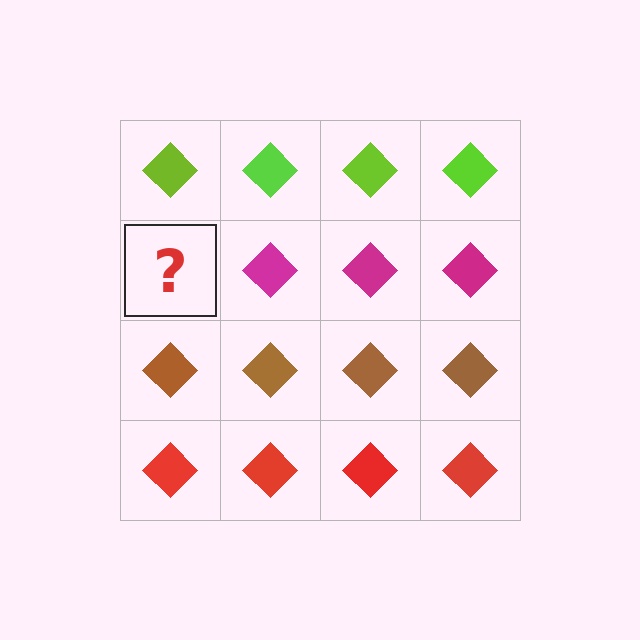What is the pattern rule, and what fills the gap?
The rule is that each row has a consistent color. The gap should be filled with a magenta diamond.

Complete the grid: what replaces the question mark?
The question mark should be replaced with a magenta diamond.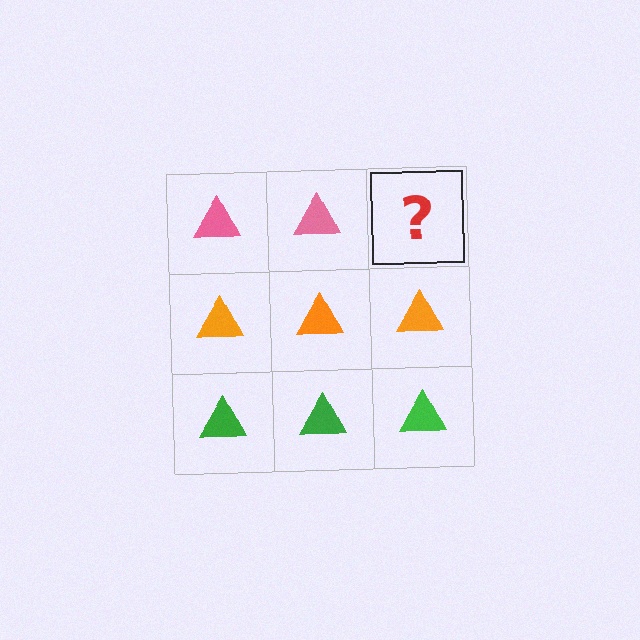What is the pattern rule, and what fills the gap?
The rule is that each row has a consistent color. The gap should be filled with a pink triangle.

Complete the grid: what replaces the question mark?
The question mark should be replaced with a pink triangle.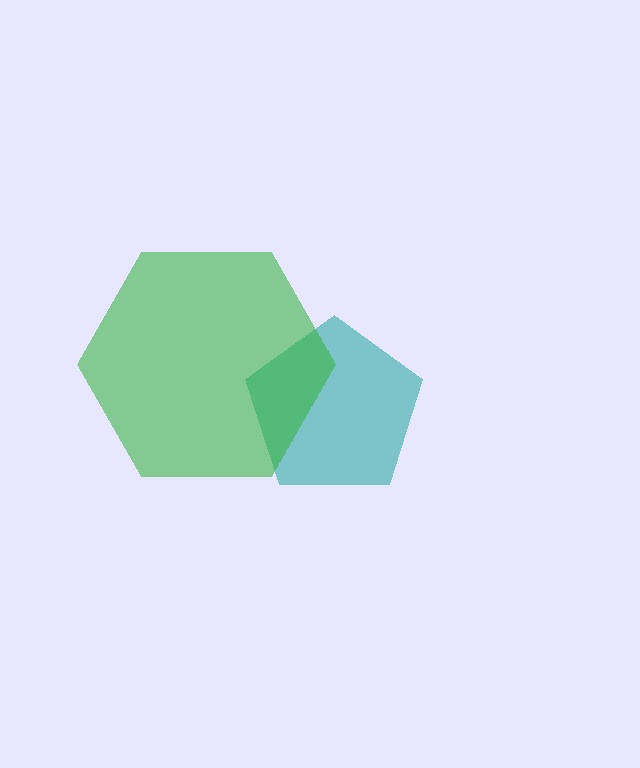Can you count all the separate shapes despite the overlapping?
Yes, there are 2 separate shapes.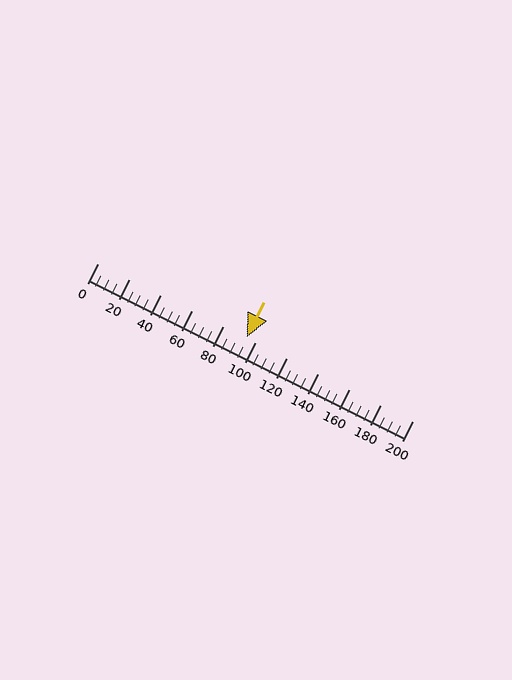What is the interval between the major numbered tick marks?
The major tick marks are spaced 20 units apart.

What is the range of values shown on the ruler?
The ruler shows values from 0 to 200.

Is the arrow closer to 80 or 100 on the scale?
The arrow is closer to 100.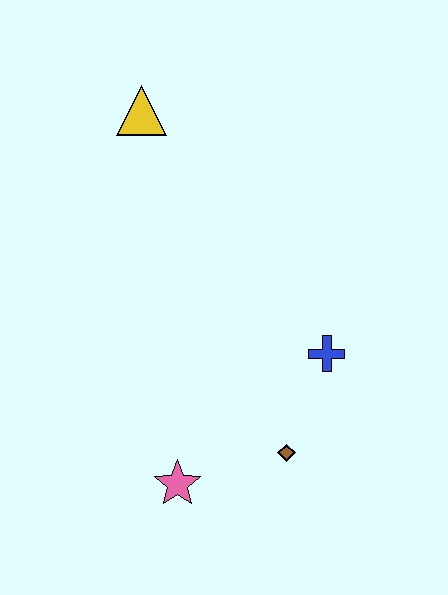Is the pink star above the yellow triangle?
No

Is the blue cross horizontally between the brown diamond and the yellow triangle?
No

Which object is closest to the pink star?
The brown diamond is closest to the pink star.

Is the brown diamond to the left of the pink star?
No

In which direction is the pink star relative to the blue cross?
The pink star is to the left of the blue cross.